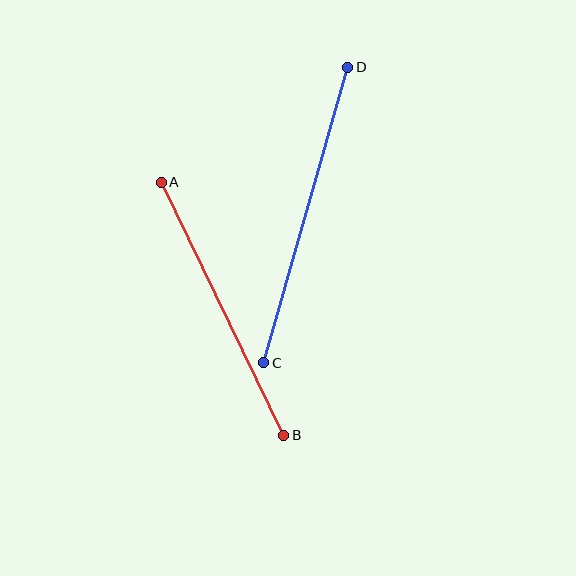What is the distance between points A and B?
The distance is approximately 281 pixels.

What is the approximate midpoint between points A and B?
The midpoint is at approximately (222, 309) pixels.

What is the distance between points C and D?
The distance is approximately 307 pixels.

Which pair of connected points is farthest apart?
Points C and D are farthest apart.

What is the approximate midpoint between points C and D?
The midpoint is at approximately (306, 215) pixels.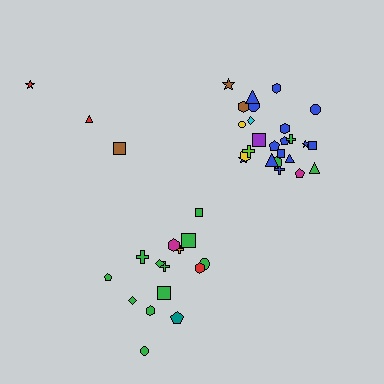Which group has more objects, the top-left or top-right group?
The top-right group.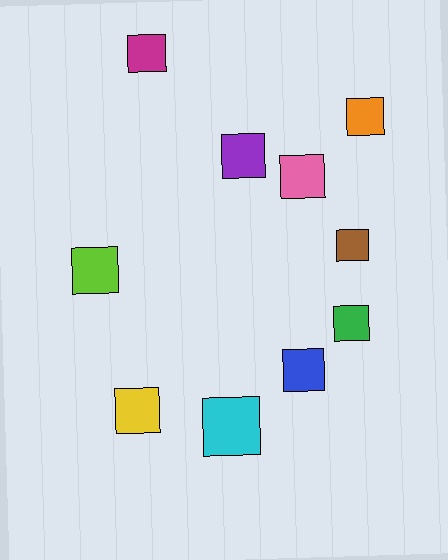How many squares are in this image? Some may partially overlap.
There are 10 squares.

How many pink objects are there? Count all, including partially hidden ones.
There is 1 pink object.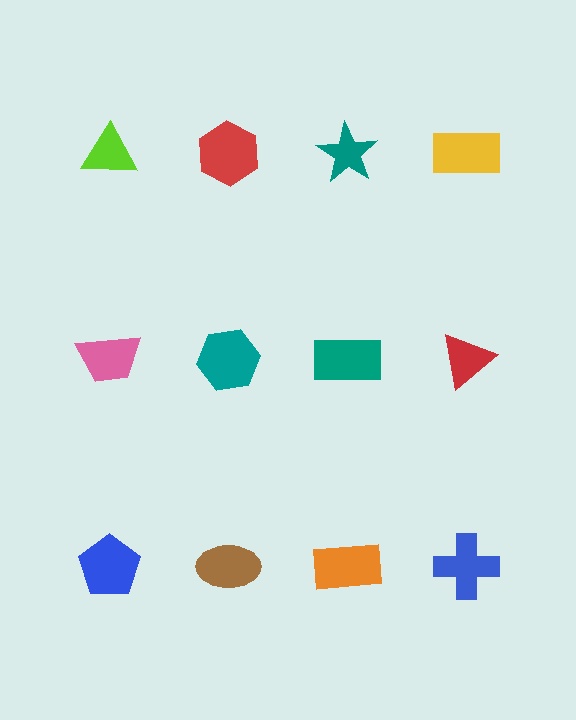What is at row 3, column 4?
A blue cross.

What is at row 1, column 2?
A red hexagon.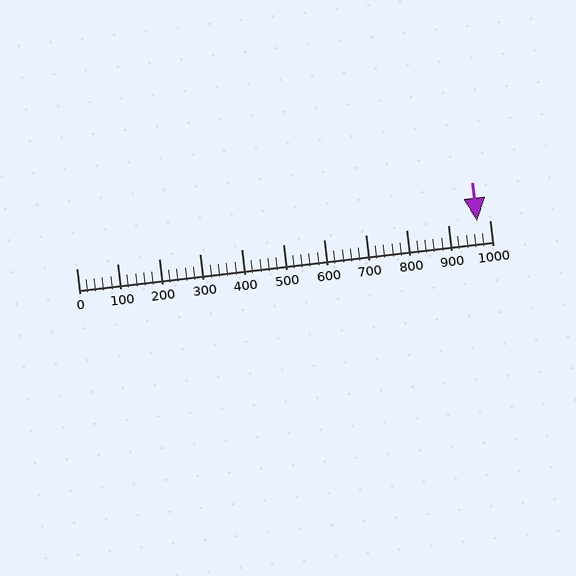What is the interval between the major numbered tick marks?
The major tick marks are spaced 100 units apart.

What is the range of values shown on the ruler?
The ruler shows values from 0 to 1000.